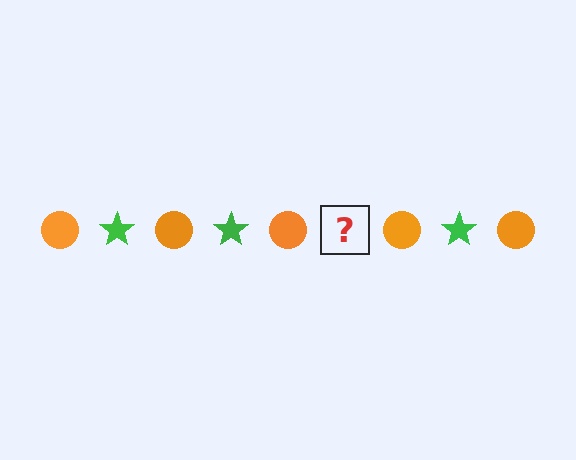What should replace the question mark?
The question mark should be replaced with a green star.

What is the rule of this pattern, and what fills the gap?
The rule is that the pattern alternates between orange circle and green star. The gap should be filled with a green star.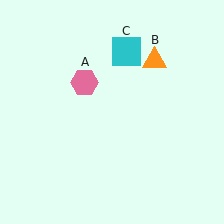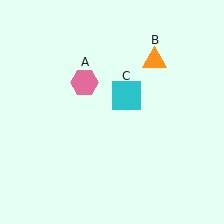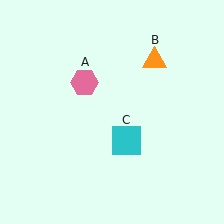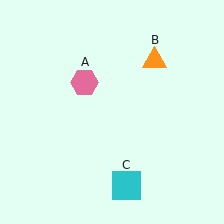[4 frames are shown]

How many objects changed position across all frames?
1 object changed position: cyan square (object C).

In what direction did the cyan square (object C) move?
The cyan square (object C) moved down.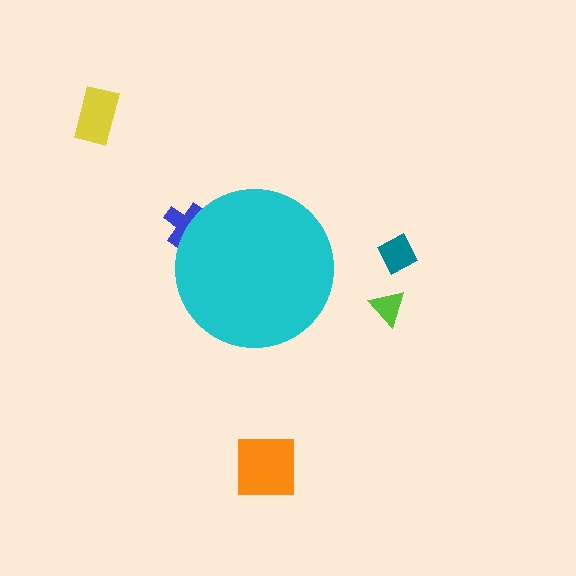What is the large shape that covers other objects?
A cyan circle.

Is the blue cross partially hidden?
Yes, the blue cross is partially hidden behind the cyan circle.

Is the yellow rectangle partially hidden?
No, the yellow rectangle is fully visible.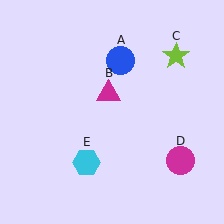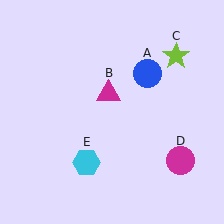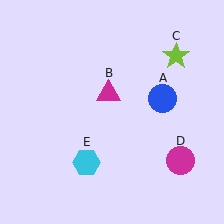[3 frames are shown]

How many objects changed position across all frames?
1 object changed position: blue circle (object A).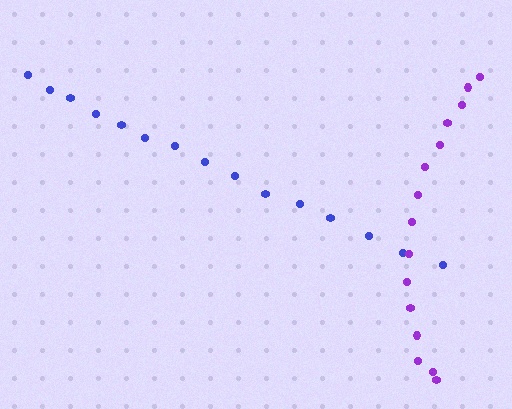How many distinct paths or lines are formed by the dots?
There are 2 distinct paths.